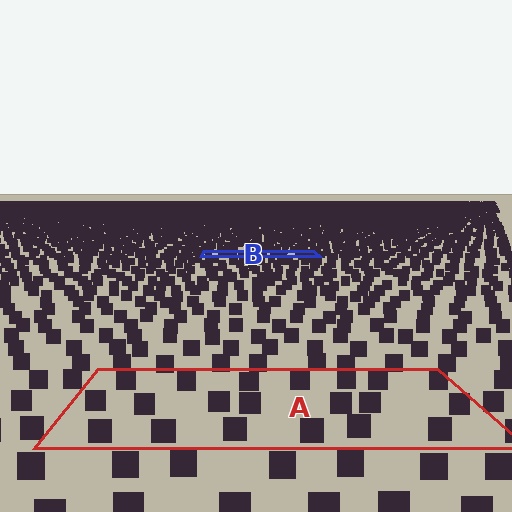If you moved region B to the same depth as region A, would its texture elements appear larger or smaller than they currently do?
They would appear larger. At a closer depth, the same texture elements are projected at a bigger on-screen size.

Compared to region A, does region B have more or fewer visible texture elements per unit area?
Region B has more texture elements per unit area — they are packed more densely because it is farther away.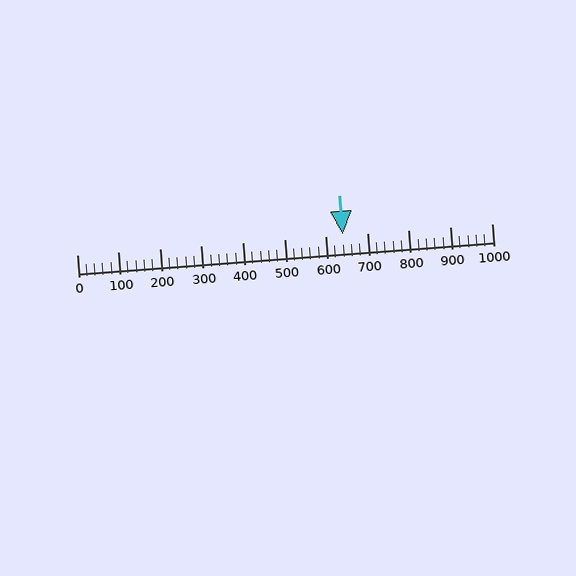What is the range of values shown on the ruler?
The ruler shows values from 0 to 1000.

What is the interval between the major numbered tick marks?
The major tick marks are spaced 100 units apart.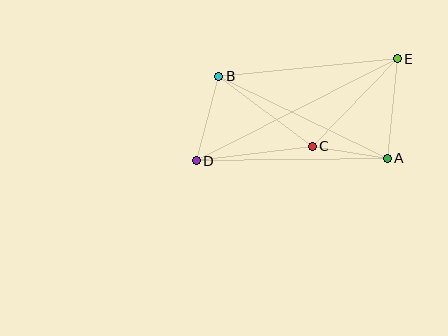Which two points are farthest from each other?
Points D and E are farthest from each other.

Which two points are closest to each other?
Points A and C are closest to each other.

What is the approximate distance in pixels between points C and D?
The distance between C and D is approximately 117 pixels.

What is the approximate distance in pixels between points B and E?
The distance between B and E is approximately 179 pixels.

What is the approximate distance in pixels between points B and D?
The distance between B and D is approximately 87 pixels.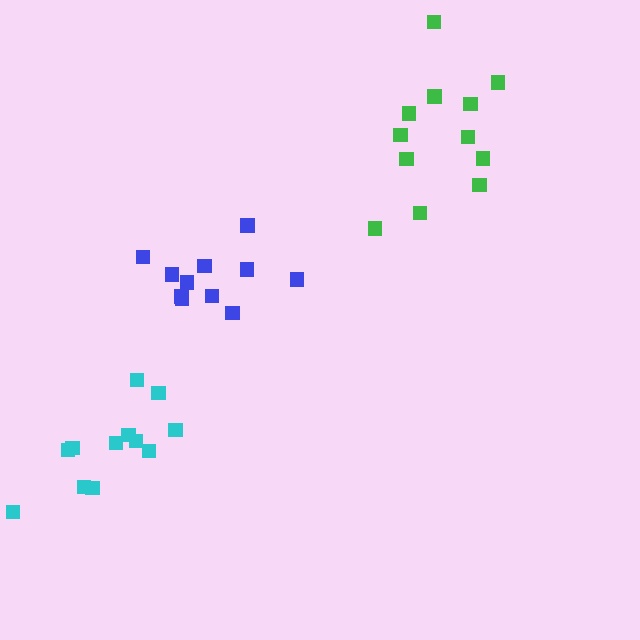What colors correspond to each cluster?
The clusters are colored: blue, green, cyan.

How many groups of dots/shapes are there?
There are 3 groups.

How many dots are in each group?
Group 1: 11 dots, Group 2: 12 dots, Group 3: 12 dots (35 total).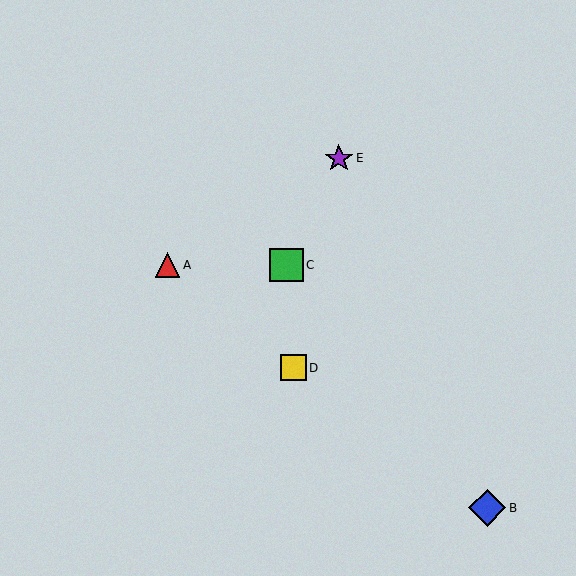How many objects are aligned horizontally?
2 objects (A, C) are aligned horizontally.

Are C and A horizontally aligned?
Yes, both are at y≈265.